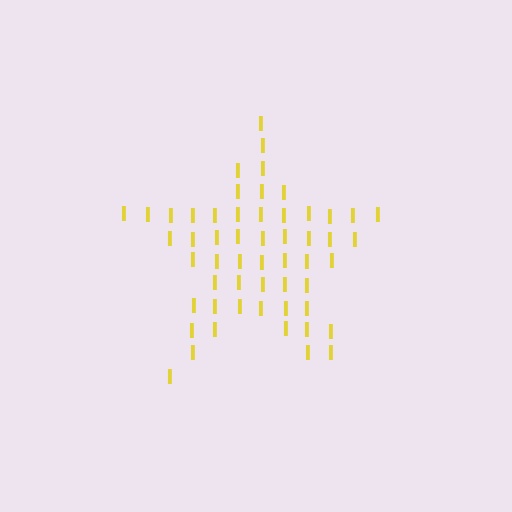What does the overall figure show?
The overall figure shows a star.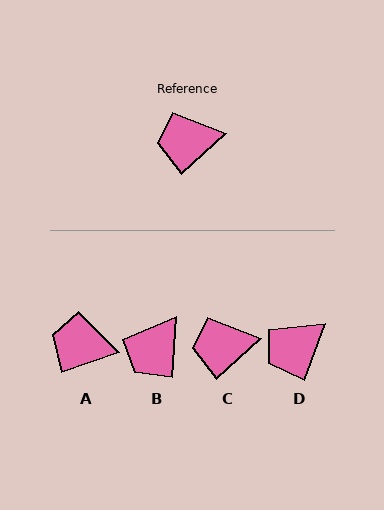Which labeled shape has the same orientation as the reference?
C.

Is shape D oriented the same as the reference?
No, it is off by about 26 degrees.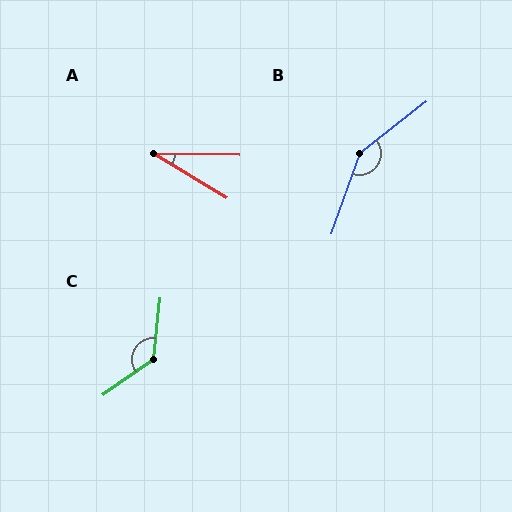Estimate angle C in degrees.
Approximately 131 degrees.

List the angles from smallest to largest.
A (30°), C (131°), B (147°).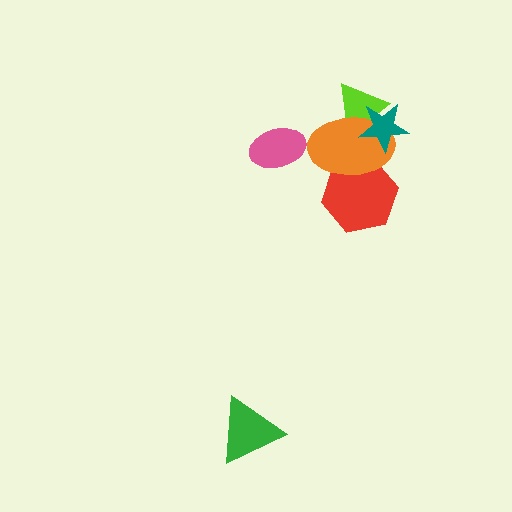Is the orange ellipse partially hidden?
Yes, it is partially covered by another shape.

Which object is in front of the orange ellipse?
The teal star is in front of the orange ellipse.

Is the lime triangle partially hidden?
Yes, it is partially covered by another shape.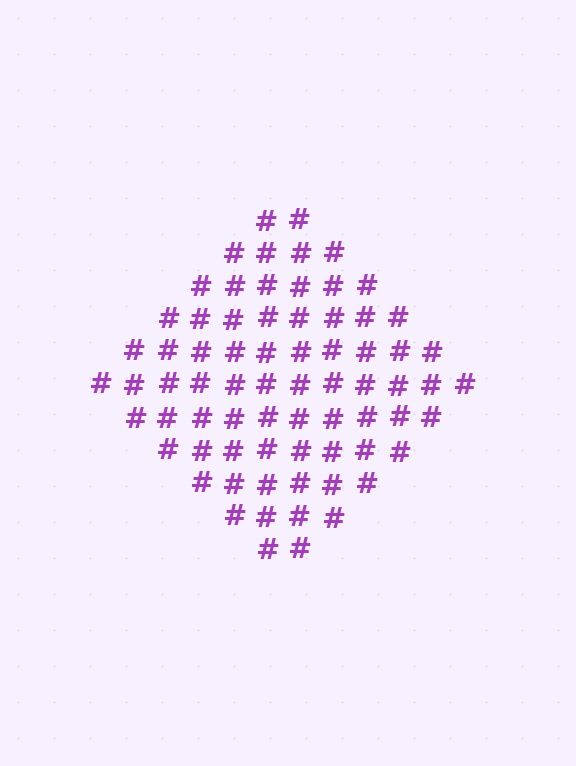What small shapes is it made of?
It is made of small hash symbols.